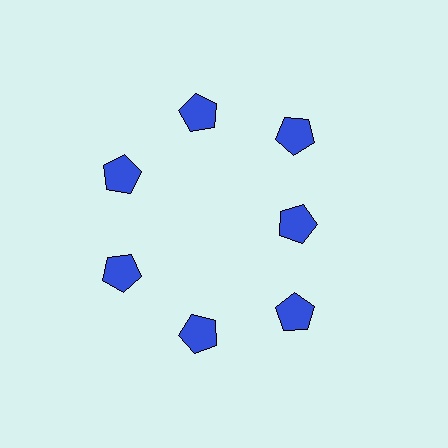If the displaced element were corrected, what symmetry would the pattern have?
It would have 7-fold rotational symmetry — the pattern would map onto itself every 51 degrees.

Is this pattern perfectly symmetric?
No. The 7 blue pentagons are arranged in a ring, but one element near the 3 o'clock position is pulled inward toward the center, breaking the 7-fold rotational symmetry.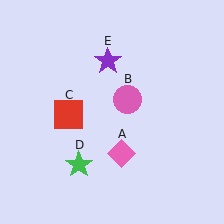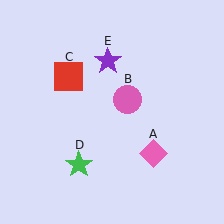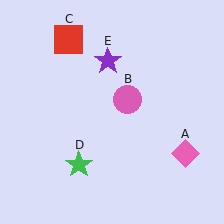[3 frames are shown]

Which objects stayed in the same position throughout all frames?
Pink circle (object B) and green star (object D) and purple star (object E) remained stationary.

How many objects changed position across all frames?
2 objects changed position: pink diamond (object A), red square (object C).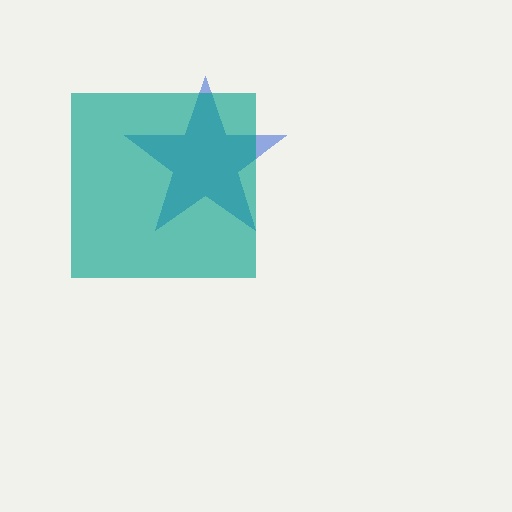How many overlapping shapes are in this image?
There are 2 overlapping shapes in the image.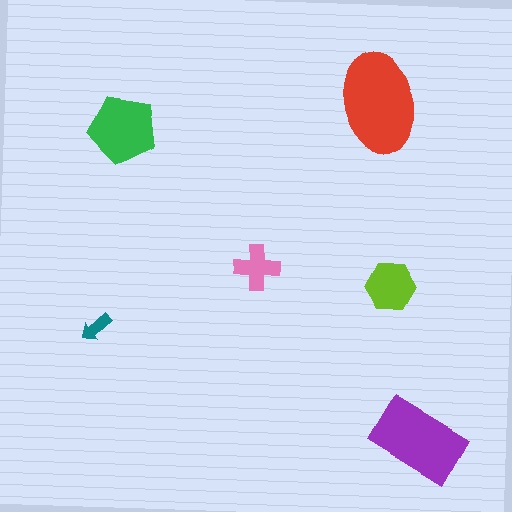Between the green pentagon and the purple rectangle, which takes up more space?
The purple rectangle.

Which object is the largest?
The red ellipse.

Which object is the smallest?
The teal arrow.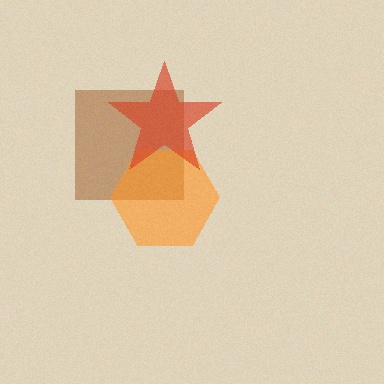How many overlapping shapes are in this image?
There are 3 overlapping shapes in the image.